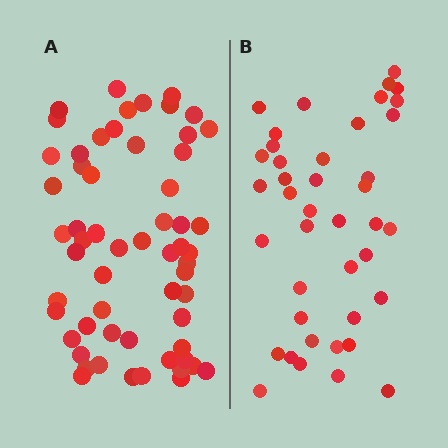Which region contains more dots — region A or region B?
Region A (the left region) has more dots.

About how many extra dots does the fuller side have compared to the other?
Region A has approximately 20 more dots than region B.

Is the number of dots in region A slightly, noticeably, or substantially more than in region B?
Region A has noticeably more, but not dramatically so. The ratio is roughly 1.4 to 1.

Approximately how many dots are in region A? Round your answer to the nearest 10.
About 60 dots. (The exact count is 59, which rounds to 60.)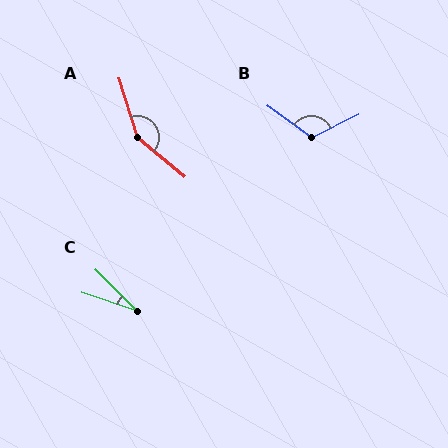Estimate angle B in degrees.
Approximately 118 degrees.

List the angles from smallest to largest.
C (26°), B (118°), A (147°).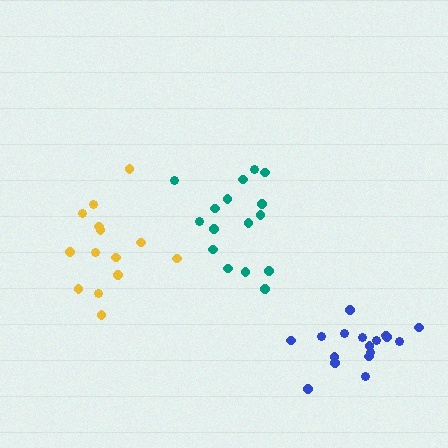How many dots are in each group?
Group 1: 14 dots, Group 2: 17 dots, Group 3: 16 dots (47 total).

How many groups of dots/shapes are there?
There are 3 groups.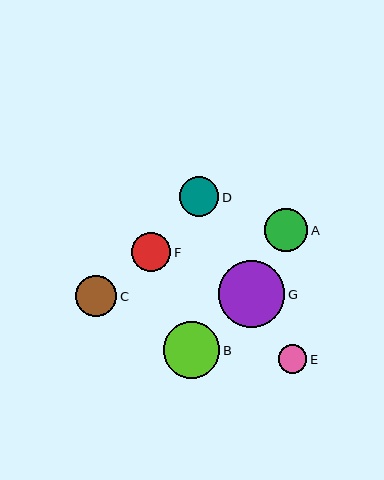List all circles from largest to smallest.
From largest to smallest: G, B, A, C, D, F, E.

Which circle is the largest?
Circle G is the largest with a size of approximately 66 pixels.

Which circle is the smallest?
Circle E is the smallest with a size of approximately 29 pixels.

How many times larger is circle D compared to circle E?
Circle D is approximately 1.4 times the size of circle E.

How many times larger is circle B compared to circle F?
Circle B is approximately 1.4 times the size of circle F.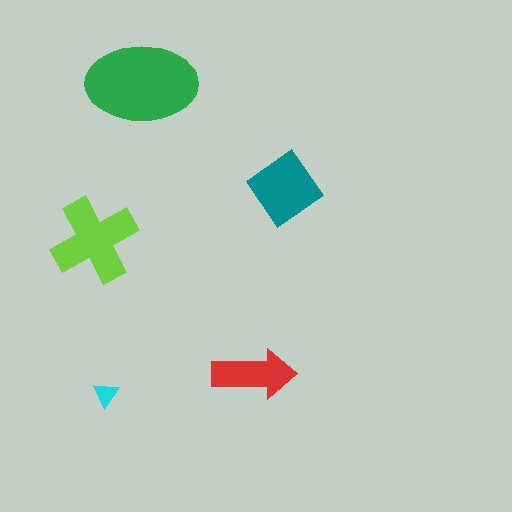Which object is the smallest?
The cyan triangle.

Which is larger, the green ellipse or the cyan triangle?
The green ellipse.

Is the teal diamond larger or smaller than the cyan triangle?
Larger.